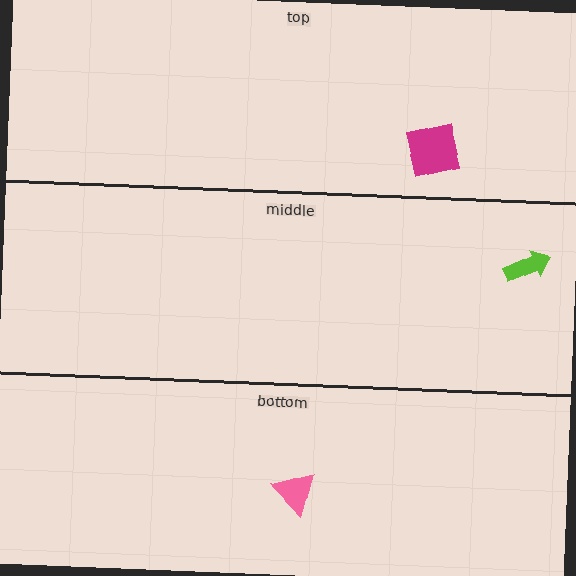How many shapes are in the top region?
1.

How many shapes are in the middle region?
1.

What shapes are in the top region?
The magenta square.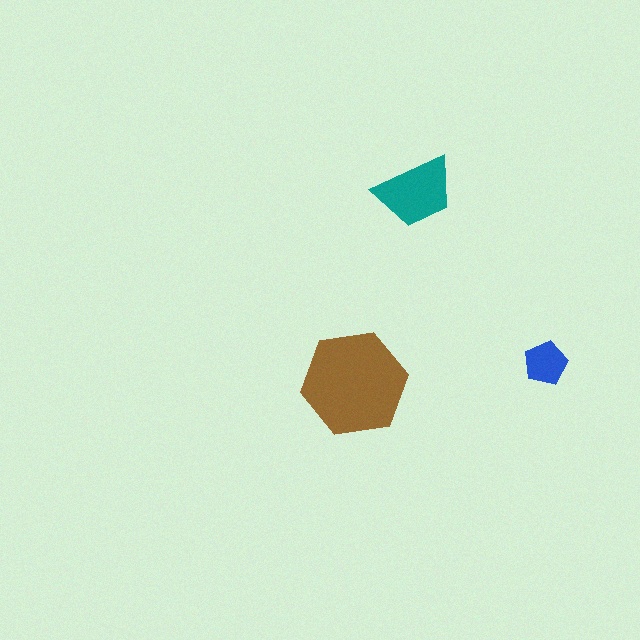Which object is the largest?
The brown hexagon.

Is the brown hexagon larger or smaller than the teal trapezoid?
Larger.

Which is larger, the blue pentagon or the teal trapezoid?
The teal trapezoid.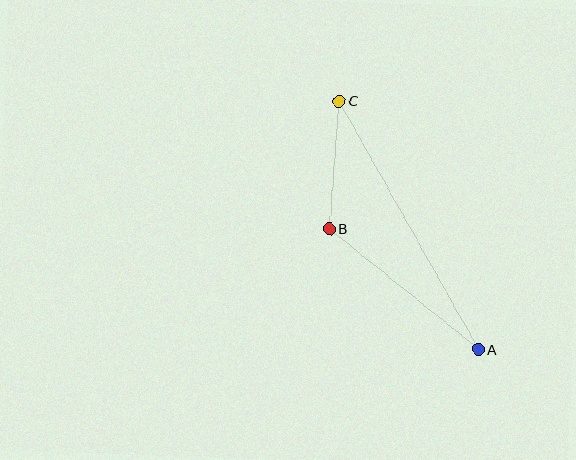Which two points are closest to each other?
Points B and C are closest to each other.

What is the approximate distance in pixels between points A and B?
The distance between A and B is approximately 192 pixels.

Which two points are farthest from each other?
Points A and C are farthest from each other.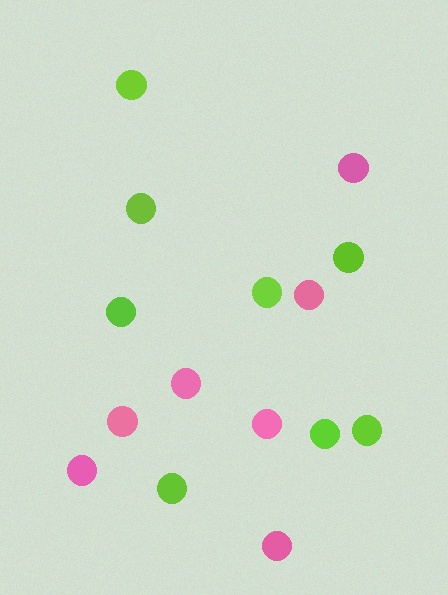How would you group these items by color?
There are 2 groups: one group of lime circles (8) and one group of pink circles (7).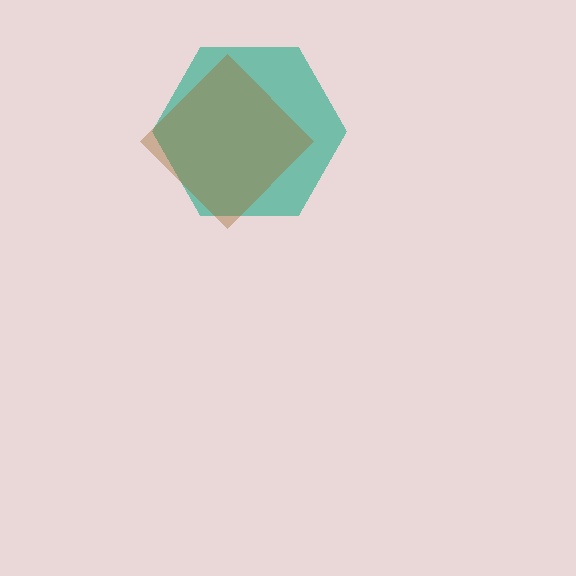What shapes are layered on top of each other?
The layered shapes are: a teal hexagon, a brown diamond.